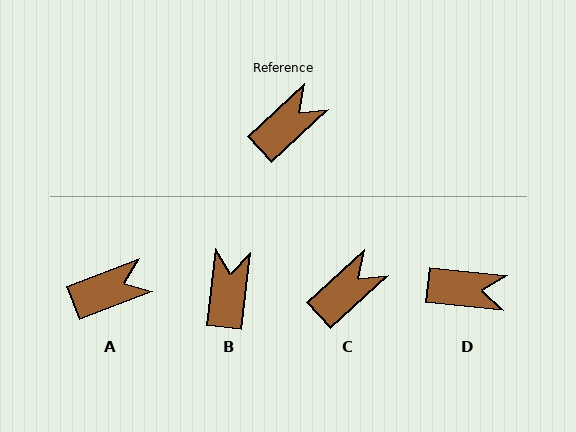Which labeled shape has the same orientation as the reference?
C.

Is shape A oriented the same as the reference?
No, it is off by about 22 degrees.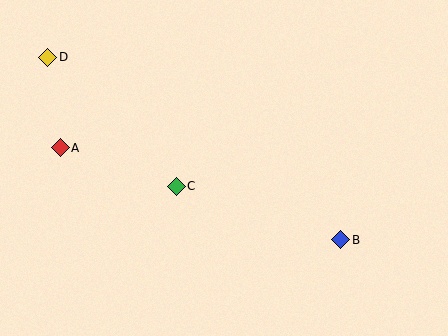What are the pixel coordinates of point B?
Point B is at (341, 240).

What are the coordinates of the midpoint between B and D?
The midpoint between B and D is at (194, 148).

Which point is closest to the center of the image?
Point C at (176, 186) is closest to the center.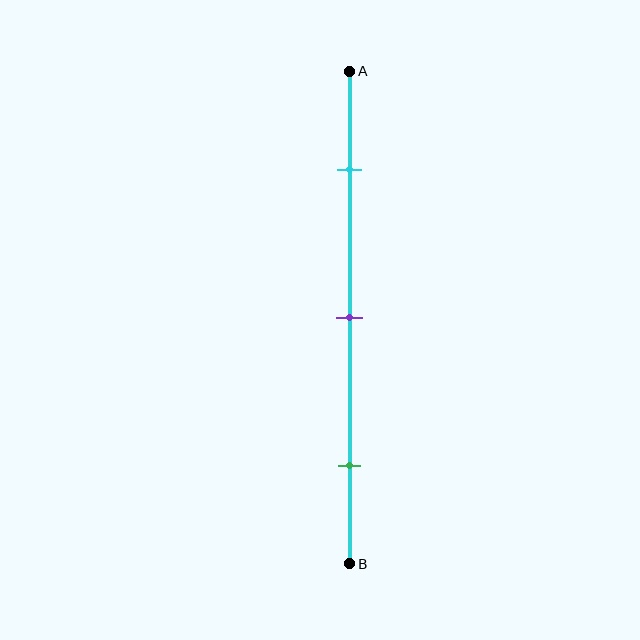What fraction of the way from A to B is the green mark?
The green mark is approximately 80% (0.8) of the way from A to B.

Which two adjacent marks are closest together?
The cyan and purple marks are the closest adjacent pair.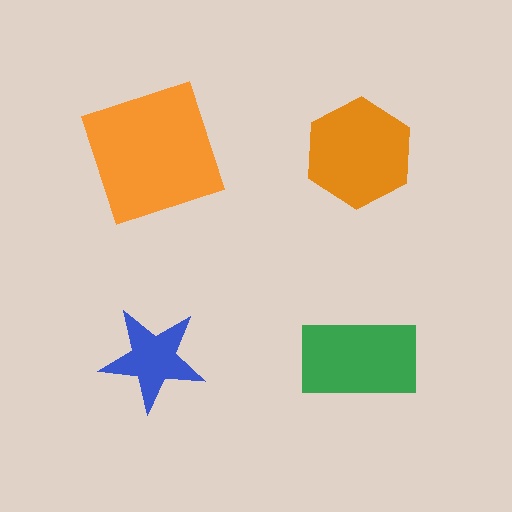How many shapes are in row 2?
2 shapes.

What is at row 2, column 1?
A blue star.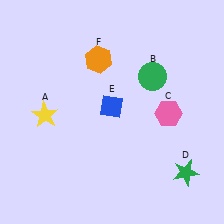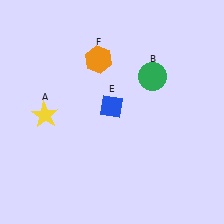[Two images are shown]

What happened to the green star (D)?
The green star (D) was removed in Image 2. It was in the bottom-right area of Image 1.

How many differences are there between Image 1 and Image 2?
There are 2 differences between the two images.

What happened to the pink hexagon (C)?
The pink hexagon (C) was removed in Image 2. It was in the bottom-right area of Image 1.